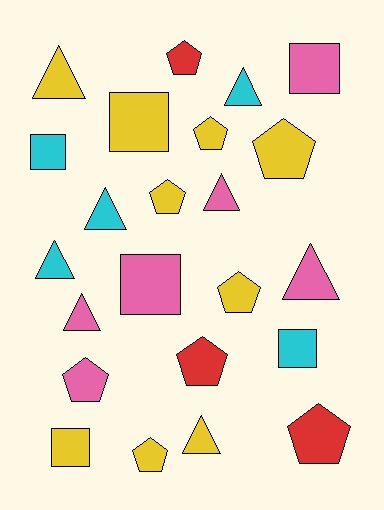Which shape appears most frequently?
Pentagon, with 9 objects.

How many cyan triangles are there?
There are 3 cyan triangles.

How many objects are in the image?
There are 23 objects.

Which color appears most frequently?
Yellow, with 9 objects.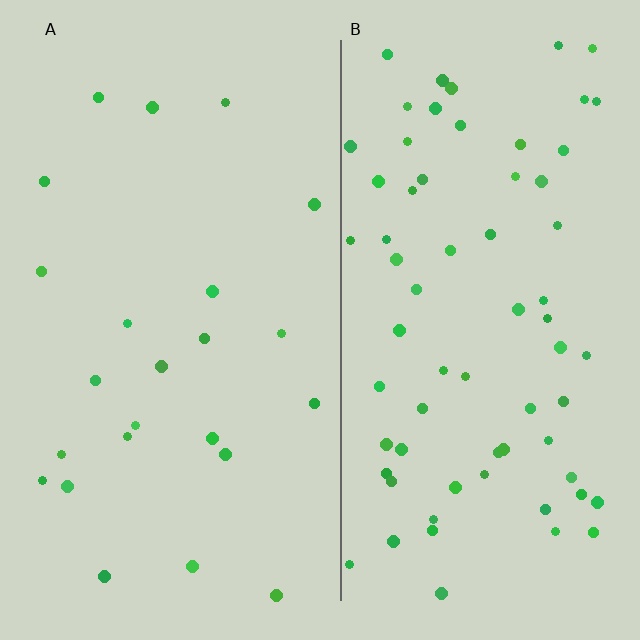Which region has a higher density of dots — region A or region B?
B (the right).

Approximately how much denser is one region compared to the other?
Approximately 2.9× — region B over region A.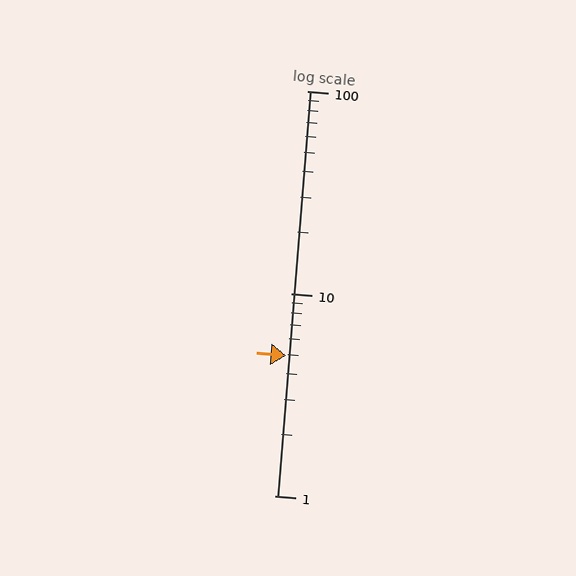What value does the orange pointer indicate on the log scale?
The pointer indicates approximately 4.9.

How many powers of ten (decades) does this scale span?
The scale spans 2 decades, from 1 to 100.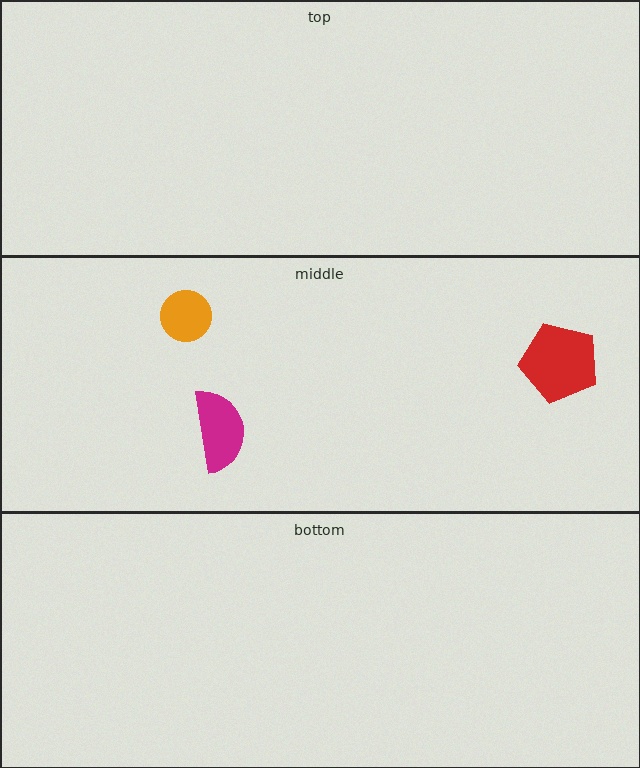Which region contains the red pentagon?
The middle region.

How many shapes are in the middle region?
3.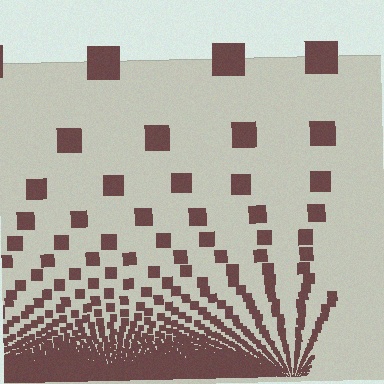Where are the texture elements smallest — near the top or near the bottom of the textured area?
Near the bottom.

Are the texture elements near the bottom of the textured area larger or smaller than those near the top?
Smaller. The gradient is inverted — elements near the bottom are smaller and denser.